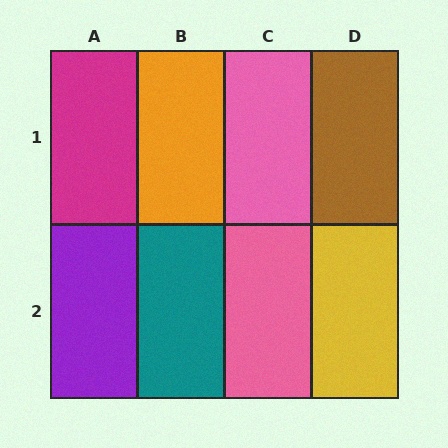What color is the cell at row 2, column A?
Purple.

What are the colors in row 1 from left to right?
Magenta, orange, pink, brown.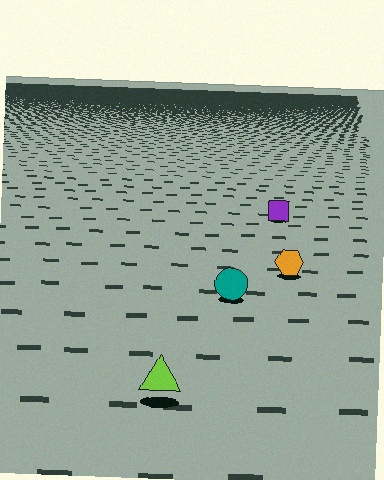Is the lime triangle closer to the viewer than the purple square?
Yes. The lime triangle is closer — you can tell from the texture gradient: the ground texture is coarser near it.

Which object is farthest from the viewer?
The purple square is farthest from the viewer. It appears smaller and the ground texture around it is denser.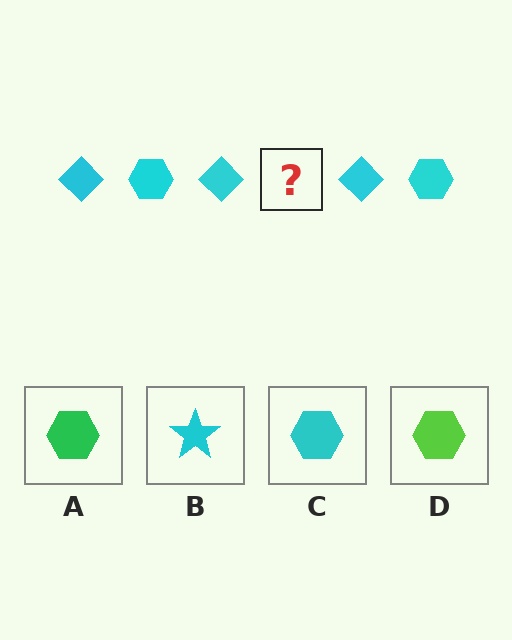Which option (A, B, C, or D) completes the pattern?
C.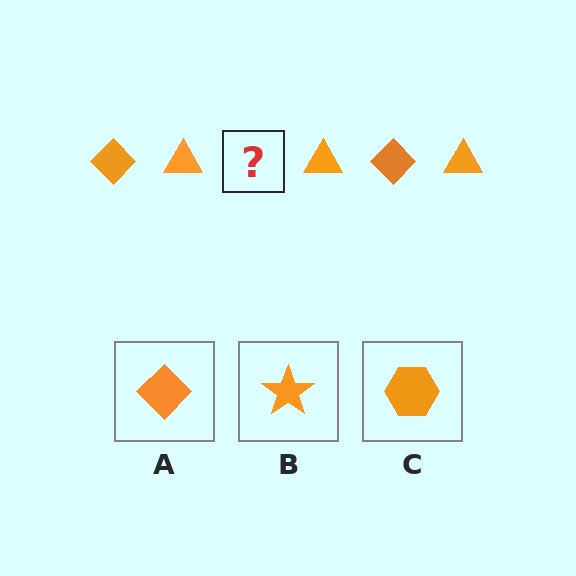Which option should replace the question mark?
Option A.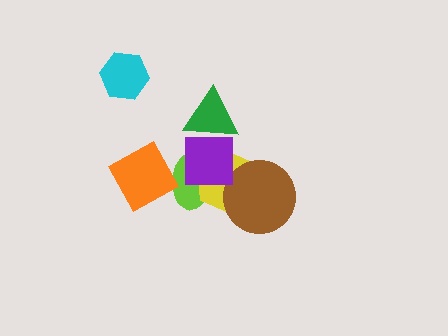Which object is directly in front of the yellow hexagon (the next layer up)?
The brown circle is directly in front of the yellow hexagon.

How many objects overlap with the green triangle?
1 object overlaps with the green triangle.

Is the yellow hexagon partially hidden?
Yes, it is partially covered by another shape.